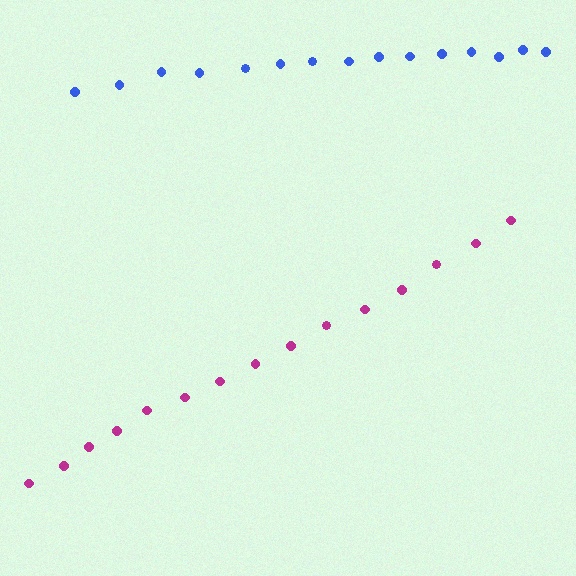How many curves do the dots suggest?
There are 2 distinct paths.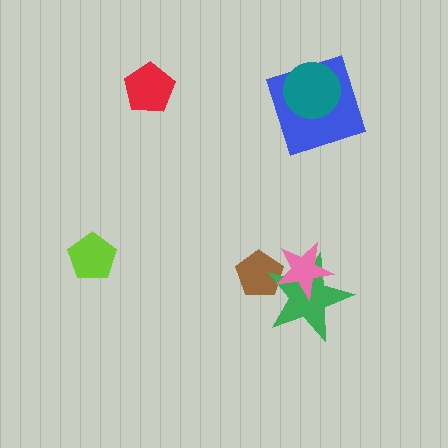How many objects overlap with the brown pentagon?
2 objects overlap with the brown pentagon.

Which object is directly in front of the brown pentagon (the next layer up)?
The green star is directly in front of the brown pentagon.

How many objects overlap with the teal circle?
1 object overlaps with the teal circle.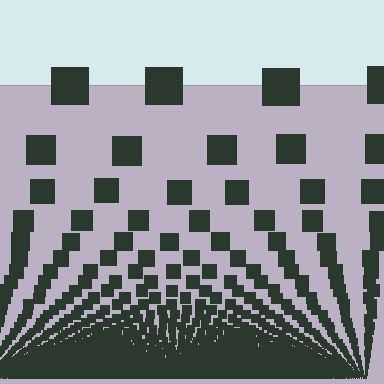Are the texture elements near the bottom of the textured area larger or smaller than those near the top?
Smaller. The gradient is inverted — elements near the bottom are smaller and denser.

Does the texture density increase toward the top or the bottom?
Density increases toward the bottom.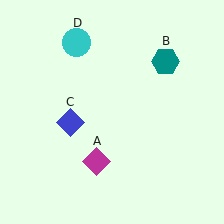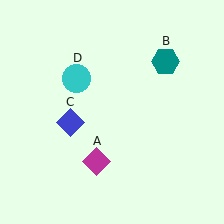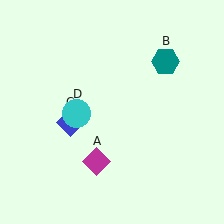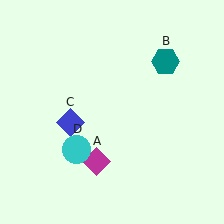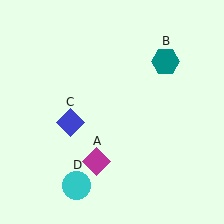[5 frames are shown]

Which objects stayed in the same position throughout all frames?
Magenta diamond (object A) and teal hexagon (object B) and blue diamond (object C) remained stationary.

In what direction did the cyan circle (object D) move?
The cyan circle (object D) moved down.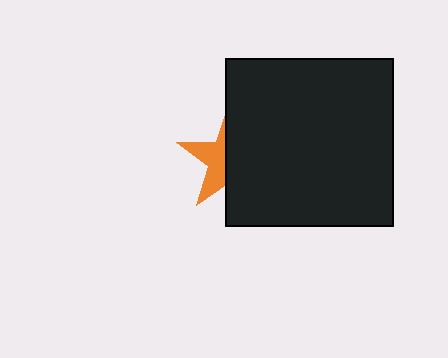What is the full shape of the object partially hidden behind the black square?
The partially hidden object is an orange star.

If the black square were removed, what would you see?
You would see the complete orange star.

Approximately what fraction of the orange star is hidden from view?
Roughly 59% of the orange star is hidden behind the black square.